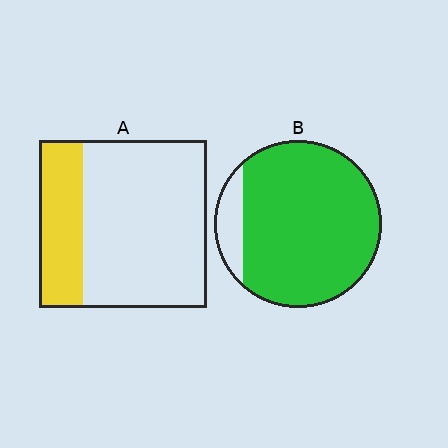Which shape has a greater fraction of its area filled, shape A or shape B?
Shape B.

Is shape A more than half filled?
No.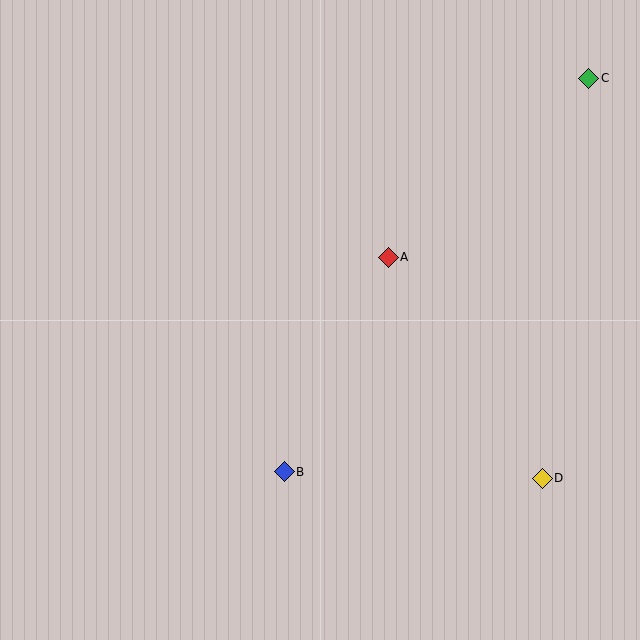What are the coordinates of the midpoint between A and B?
The midpoint between A and B is at (336, 365).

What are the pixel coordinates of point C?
Point C is at (589, 78).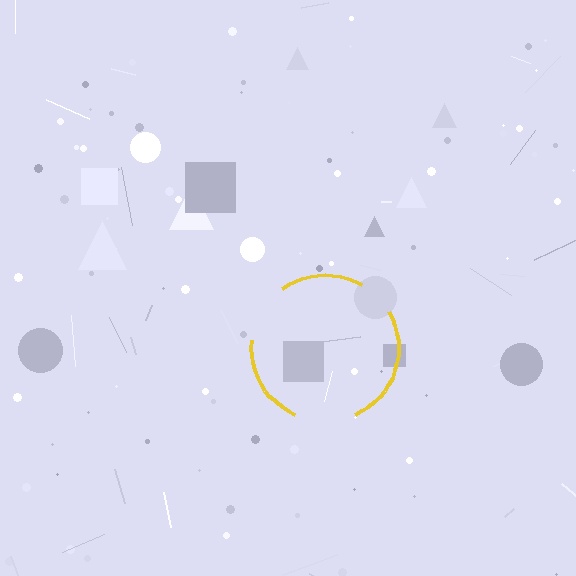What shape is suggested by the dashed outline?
The dashed outline suggests a circle.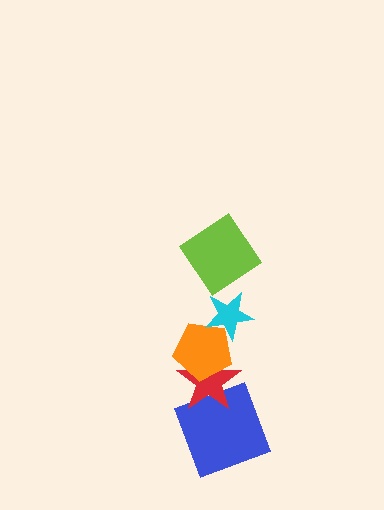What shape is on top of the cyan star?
The lime diamond is on top of the cyan star.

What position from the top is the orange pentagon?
The orange pentagon is 3rd from the top.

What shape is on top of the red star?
The orange pentagon is on top of the red star.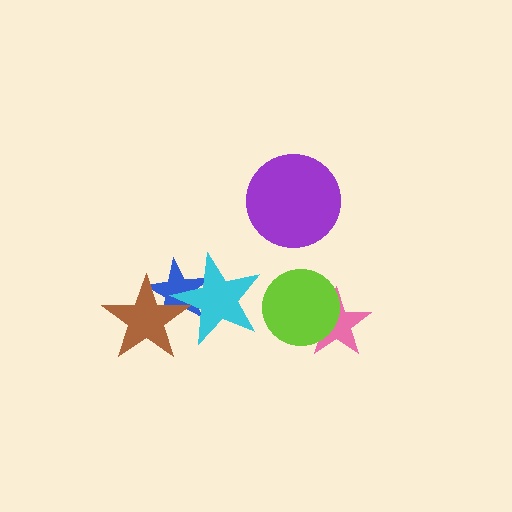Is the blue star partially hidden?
Yes, it is partially covered by another shape.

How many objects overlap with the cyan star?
2 objects overlap with the cyan star.